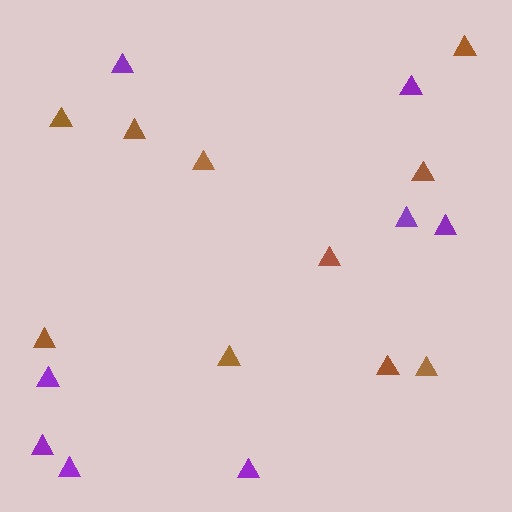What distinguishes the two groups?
There are 2 groups: one group of purple triangles (8) and one group of brown triangles (10).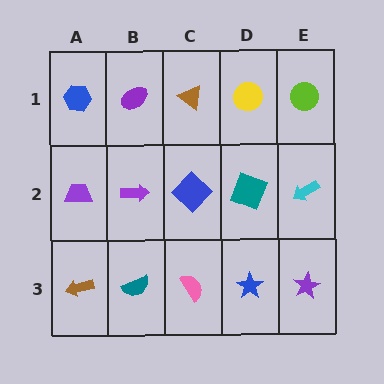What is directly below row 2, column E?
A purple star.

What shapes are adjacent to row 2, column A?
A blue hexagon (row 1, column A), a brown arrow (row 3, column A), a purple arrow (row 2, column B).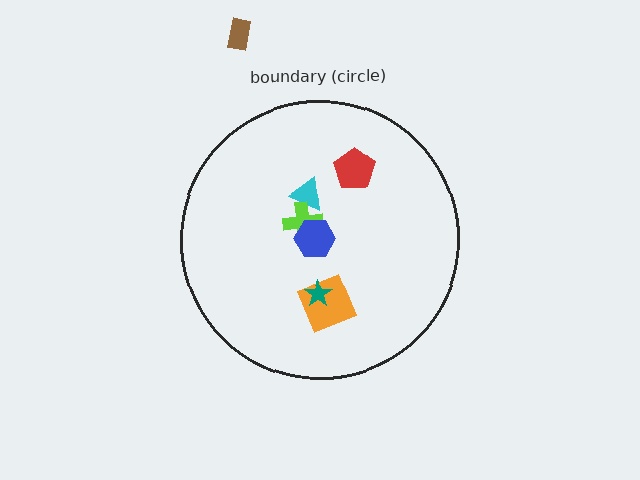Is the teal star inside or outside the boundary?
Inside.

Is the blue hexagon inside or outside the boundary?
Inside.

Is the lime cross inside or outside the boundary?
Inside.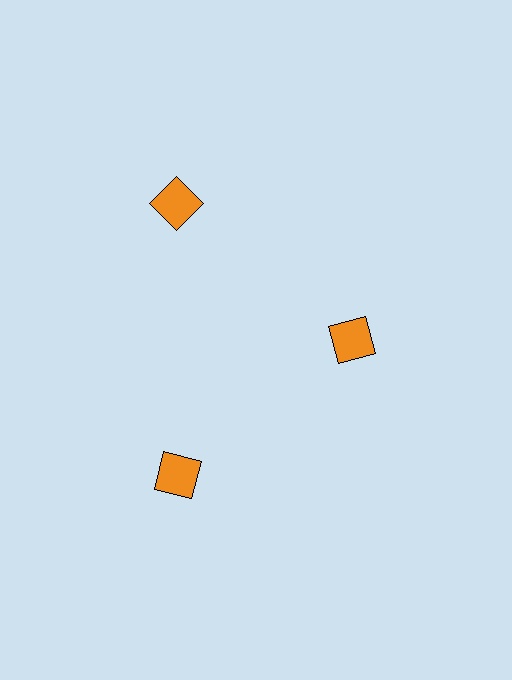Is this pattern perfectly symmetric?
No. The 3 orange squares are arranged in a ring, but one element near the 3 o'clock position is pulled inward toward the center, breaking the 3-fold rotational symmetry.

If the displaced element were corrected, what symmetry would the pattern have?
It would have 3-fold rotational symmetry — the pattern would map onto itself every 120 degrees.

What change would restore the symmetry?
The symmetry would be restored by moving it outward, back onto the ring so that all 3 squares sit at equal angles and equal distance from the center.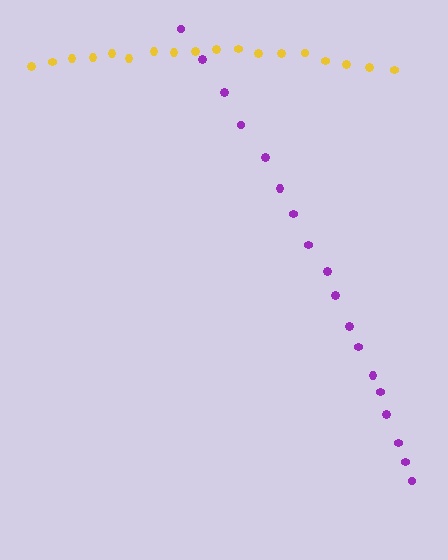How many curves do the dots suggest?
There are 2 distinct paths.